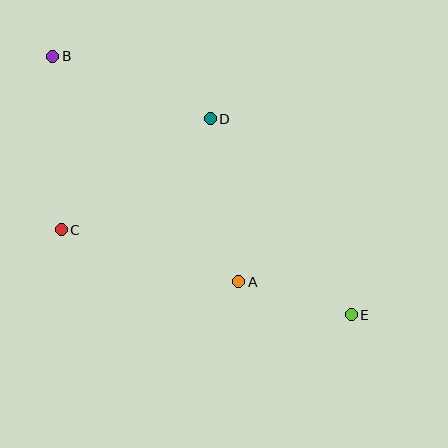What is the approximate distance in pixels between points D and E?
The distance between D and E is approximately 242 pixels.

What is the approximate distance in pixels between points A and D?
The distance between A and D is approximately 165 pixels.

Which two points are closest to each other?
Points A and E are closest to each other.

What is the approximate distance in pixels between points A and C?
The distance between A and C is approximately 185 pixels.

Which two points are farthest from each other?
Points B and E are farthest from each other.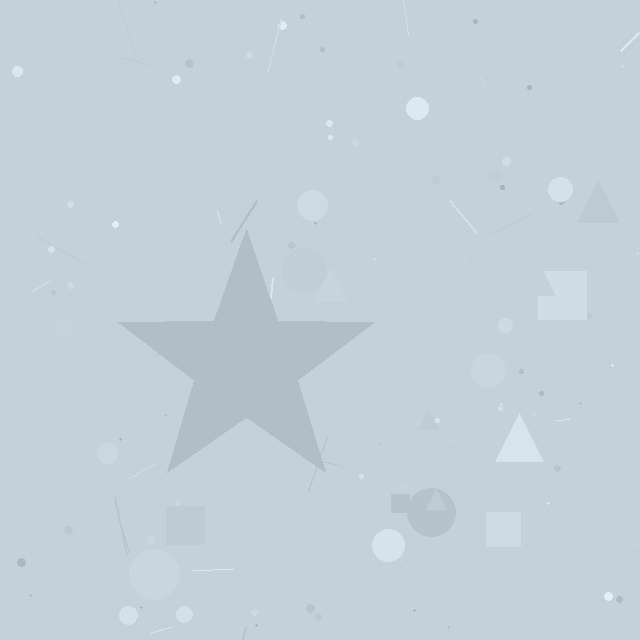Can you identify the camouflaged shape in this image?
The camouflaged shape is a star.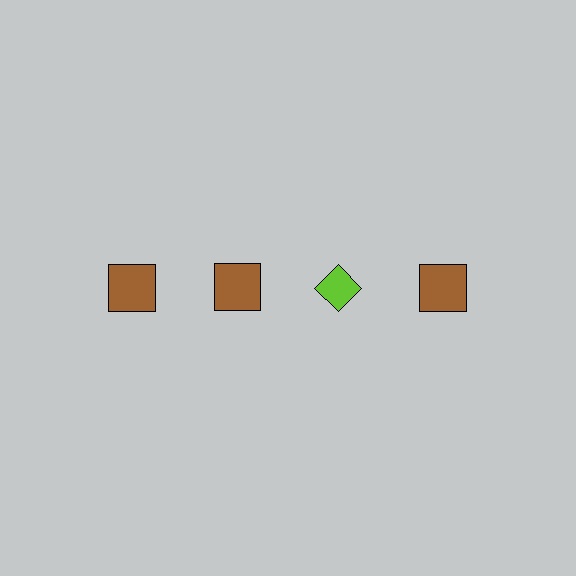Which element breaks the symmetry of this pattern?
The lime diamond in the top row, center column breaks the symmetry. All other shapes are brown squares.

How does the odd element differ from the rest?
It differs in both color (lime instead of brown) and shape (diamond instead of square).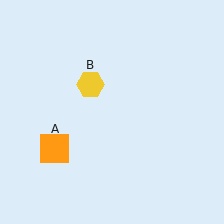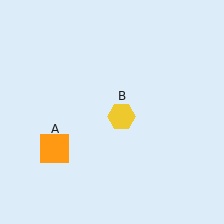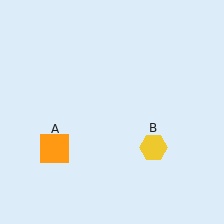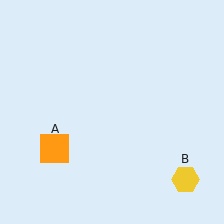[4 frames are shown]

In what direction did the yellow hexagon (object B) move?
The yellow hexagon (object B) moved down and to the right.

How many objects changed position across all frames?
1 object changed position: yellow hexagon (object B).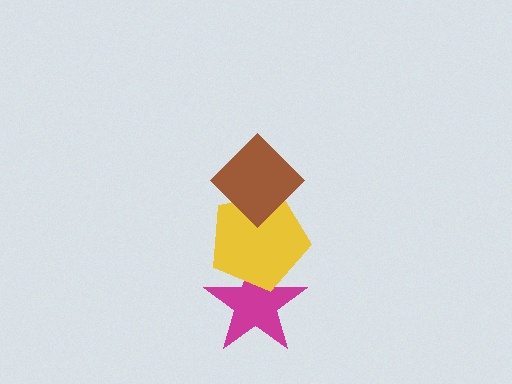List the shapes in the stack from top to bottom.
From top to bottom: the brown diamond, the yellow pentagon, the magenta star.